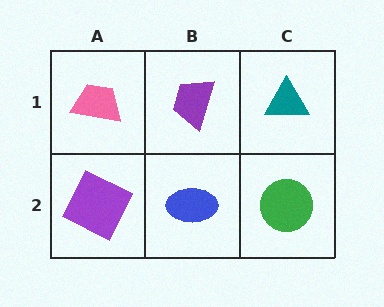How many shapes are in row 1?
3 shapes.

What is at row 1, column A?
A pink trapezoid.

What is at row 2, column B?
A blue ellipse.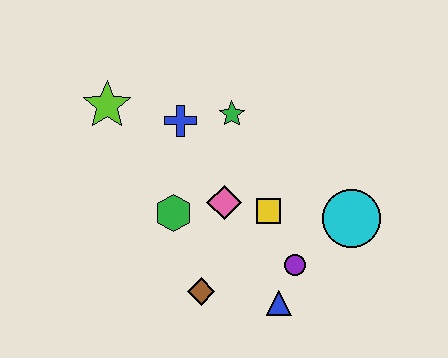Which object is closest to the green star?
The blue cross is closest to the green star.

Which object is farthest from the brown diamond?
The lime star is farthest from the brown diamond.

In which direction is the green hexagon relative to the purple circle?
The green hexagon is to the left of the purple circle.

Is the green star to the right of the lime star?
Yes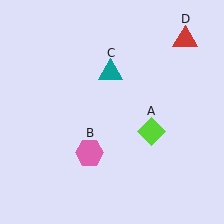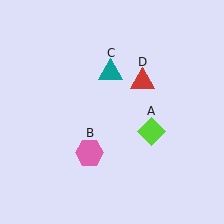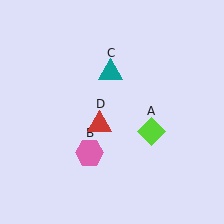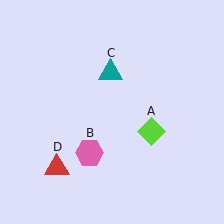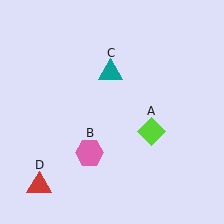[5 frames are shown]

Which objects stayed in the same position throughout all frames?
Lime diamond (object A) and pink hexagon (object B) and teal triangle (object C) remained stationary.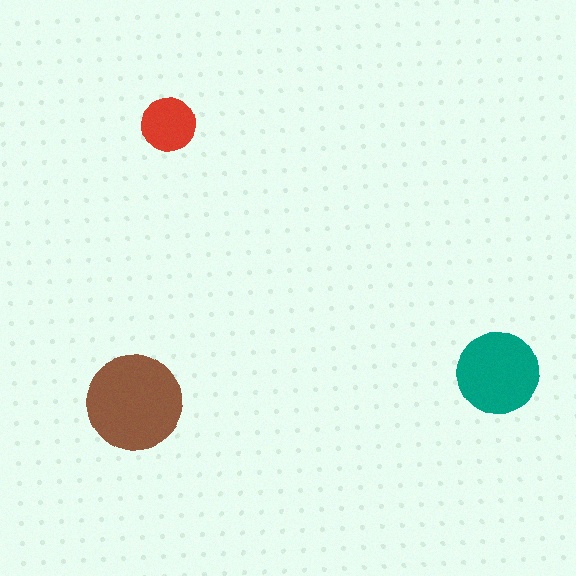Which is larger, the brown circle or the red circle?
The brown one.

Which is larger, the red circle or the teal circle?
The teal one.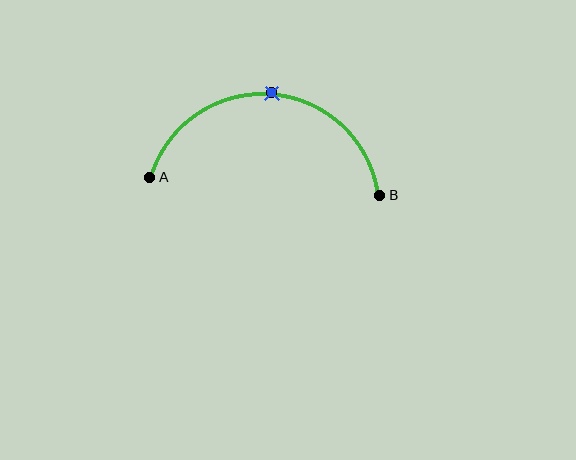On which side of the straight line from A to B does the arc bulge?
The arc bulges above the straight line connecting A and B.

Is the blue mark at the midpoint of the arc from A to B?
Yes. The blue mark lies on the arc at equal arc-length from both A and B — it is the arc midpoint.